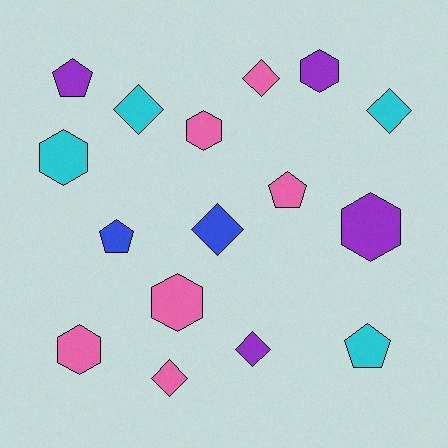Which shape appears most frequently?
Hexagon, with 6 objects.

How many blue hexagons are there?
There are no blue hexagons.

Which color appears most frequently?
Pink, with 6 objects.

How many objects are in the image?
There are 16 objects.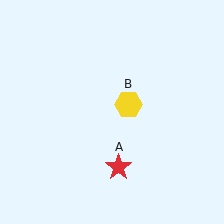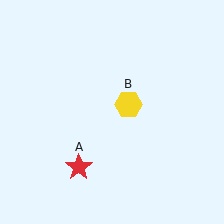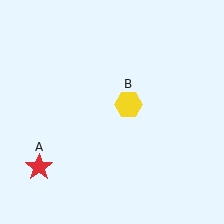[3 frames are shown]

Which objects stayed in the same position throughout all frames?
Yellow hexagon (object B) remained stationary.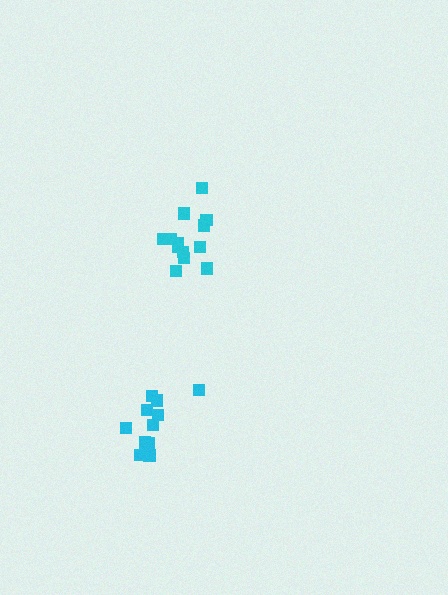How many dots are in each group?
Group 1: 13 dots, Group 2: 12 dots (25 total).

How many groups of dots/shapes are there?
There are 2 groups.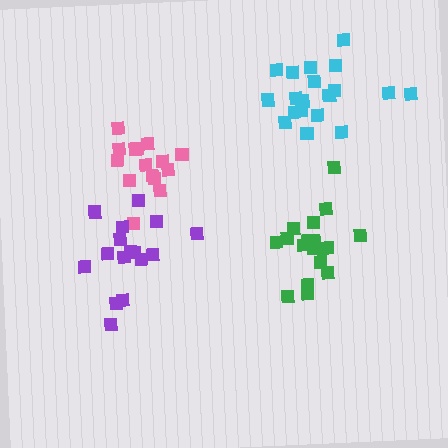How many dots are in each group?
Group 1: 15 dots, Group 2: 19 dots, Group 3: 19 dots, Group 4: 16 dots (69 total).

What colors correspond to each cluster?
The clusters are colored: pink, green, cyan, purple.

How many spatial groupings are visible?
There are 4 spatial groupings.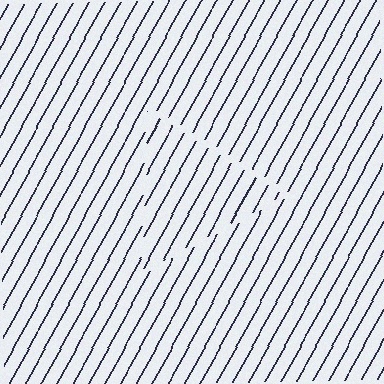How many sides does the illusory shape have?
3 sides — the line-ends trace a triangle.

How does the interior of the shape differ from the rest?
The interior of the shape contains the same grating, shifted by half a period — the contour is defined by the phase discontinuity where line-ends from the inner and outer gratings abut.